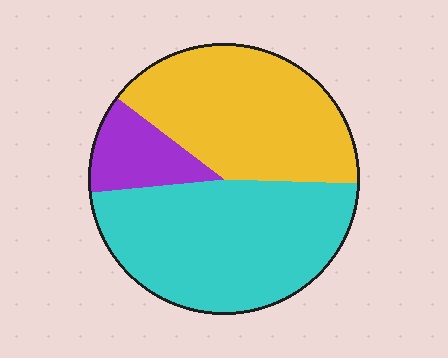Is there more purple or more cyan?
Cyan.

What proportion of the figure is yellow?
Yellow takes up between a third and a half of the figure.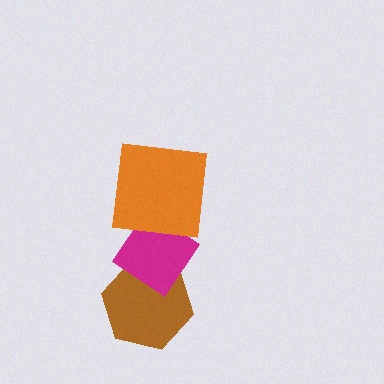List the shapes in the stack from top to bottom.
From top to bottom: the orange square, the magenta diamond, the brown hexagon.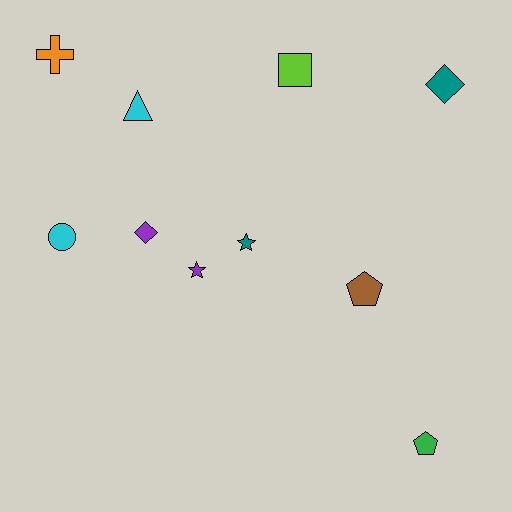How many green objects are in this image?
There is 1 green object.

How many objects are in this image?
There are 10 objects.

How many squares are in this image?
There is 1 square.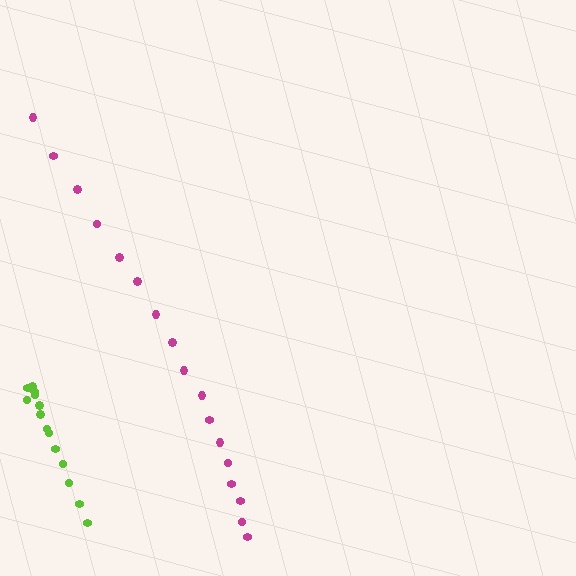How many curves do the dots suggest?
There are 2 distinct paths.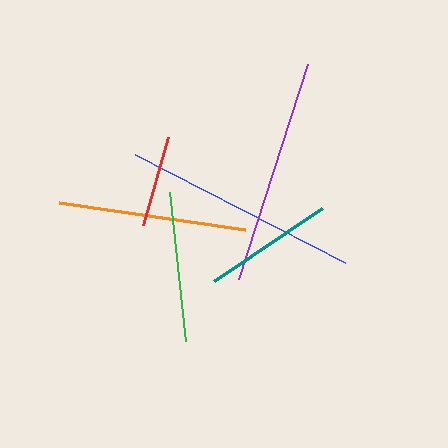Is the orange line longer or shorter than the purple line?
The purple line is longer than the orange line.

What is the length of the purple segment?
The purple segment is approximately 225 pixels long.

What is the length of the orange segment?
The orange segment is approximately 187 pixels long.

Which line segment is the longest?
The blue line is the longest at approximately 235 pixels.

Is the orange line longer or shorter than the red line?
The orange line is longer than the red line.